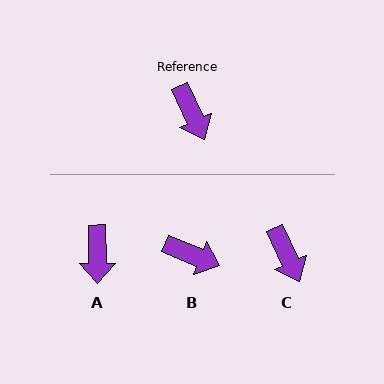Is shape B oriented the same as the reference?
No, it is off by about 43 degrees.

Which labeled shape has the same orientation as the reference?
C.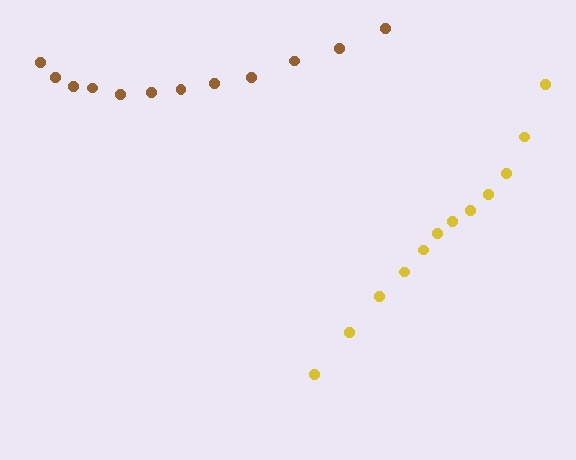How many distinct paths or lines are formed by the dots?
There are 2 distinct paths.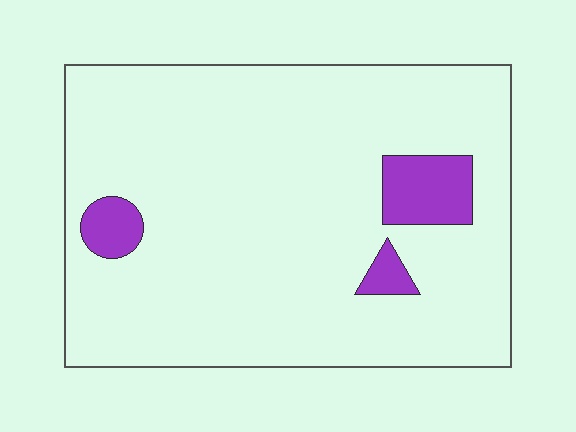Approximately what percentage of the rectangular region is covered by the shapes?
Approximately 10%.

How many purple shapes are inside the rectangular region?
3.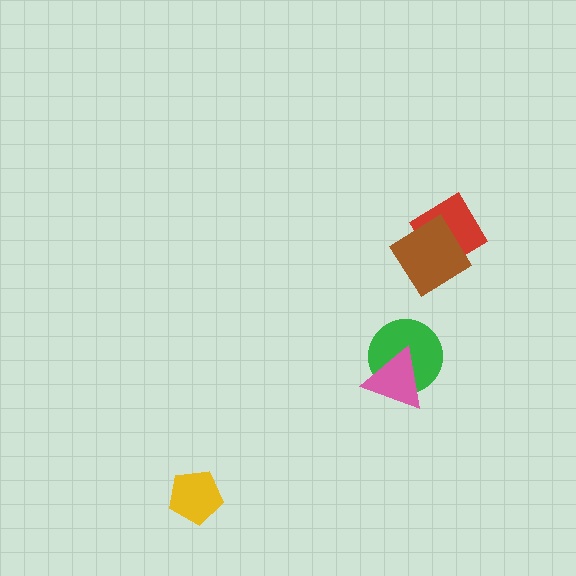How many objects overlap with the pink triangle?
1 object overlaps with the pink triangle.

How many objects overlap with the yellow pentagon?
0 objects overlap with the yellow pentagon.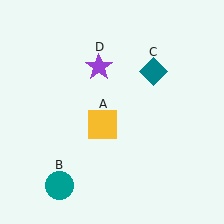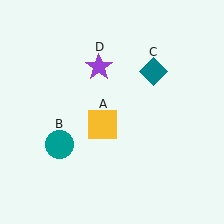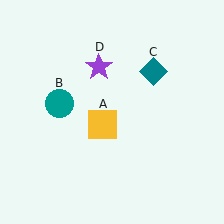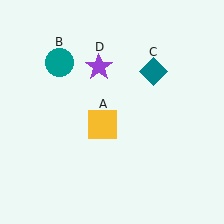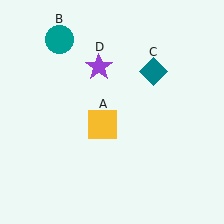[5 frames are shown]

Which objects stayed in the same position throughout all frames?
Yellow square (object A) and teal diamond (object C) and purple star (object D) remained stationary.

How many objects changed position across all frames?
1 object changed position: teal circle (object B).